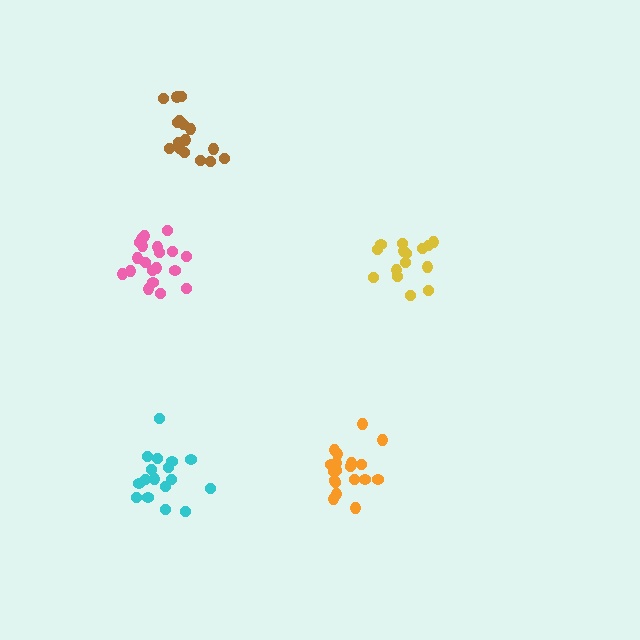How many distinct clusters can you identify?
There are 5 distinct clusters.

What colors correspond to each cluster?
The clusters are colored: pink, orange, yellow, cyan, brown.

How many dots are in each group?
Group 1: 20 dots, Group 2: 19 dots, Group 3: 15 dots, Group 4: 17 dots, Group 5: 17 dots (88 total).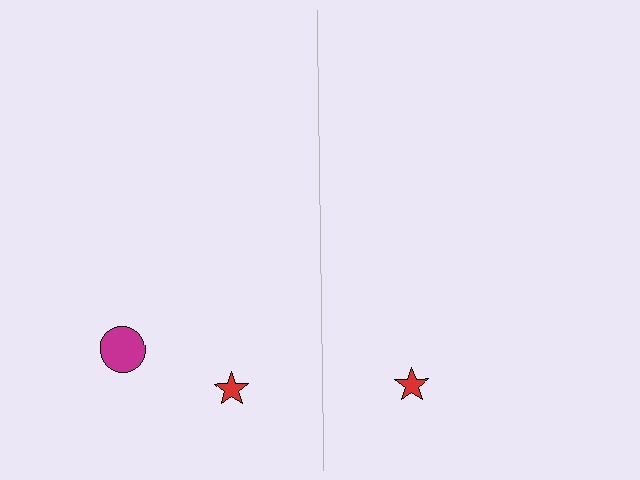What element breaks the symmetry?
A magenta circle is missing from the right side.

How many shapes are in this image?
There are 3 shapes in this image.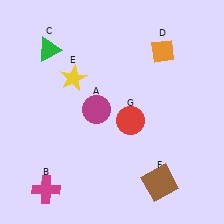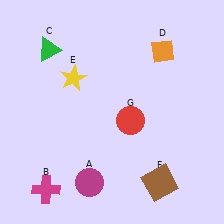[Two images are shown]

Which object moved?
The magenta circle (A) moved down.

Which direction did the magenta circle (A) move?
The magenta circle (A) moved down.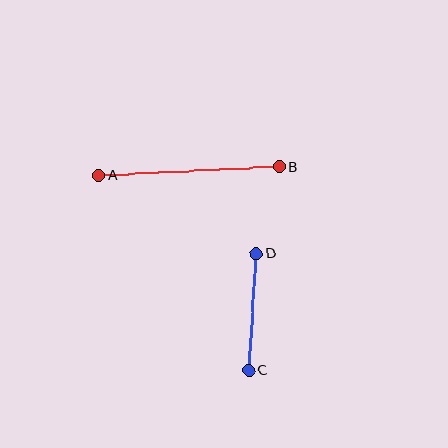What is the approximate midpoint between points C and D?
The midpoint is at approximately (252, 312) pixels.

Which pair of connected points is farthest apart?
Points A and B are farthest apart.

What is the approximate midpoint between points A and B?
The midpoint is at approximately (189, 171) pixels.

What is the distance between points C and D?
The distance is approximately 117 pixels.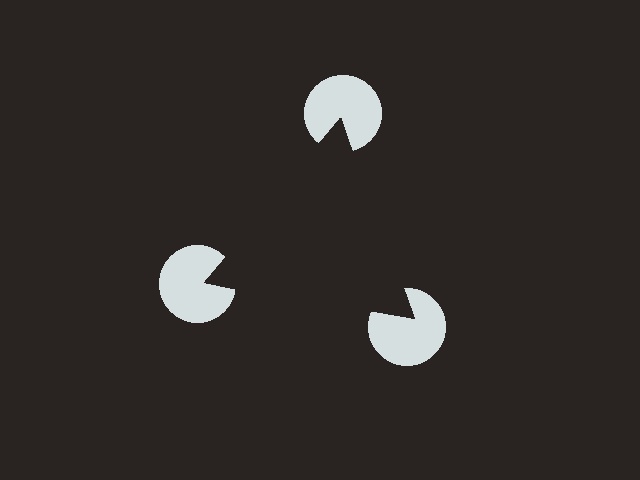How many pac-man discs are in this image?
There are 3 — one at each vertex of the illusory triangle.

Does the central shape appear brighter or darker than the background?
It typically appears slightly darker than the background, even though no actual brightness change is drawn.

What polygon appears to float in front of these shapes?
An illusory triangle — its edges are inferred from the aligned wedge cuts in the pac-man discs, not physically drawn.